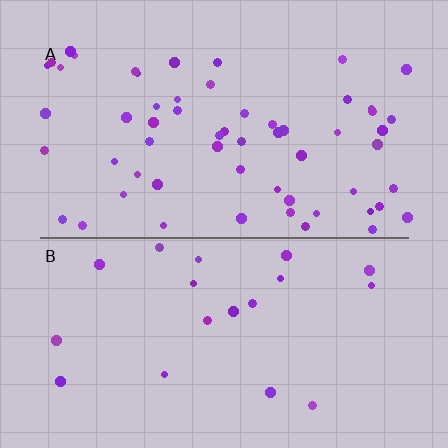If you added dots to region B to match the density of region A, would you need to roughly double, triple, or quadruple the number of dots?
Approximately triple.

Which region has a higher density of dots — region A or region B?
A (the top).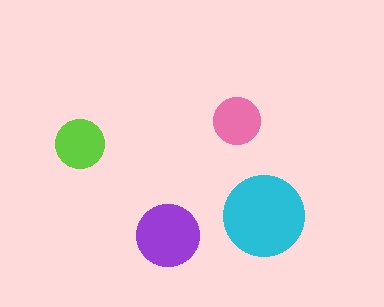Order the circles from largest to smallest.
the cyan one, the purple one, the lime one, the pink one.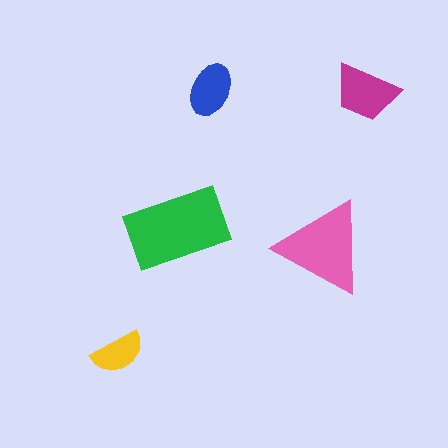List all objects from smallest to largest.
The yellow semicircle, the blue ellipse, the magenta trapezoid, the pink triangle, the green rectangle.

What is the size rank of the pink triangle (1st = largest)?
2nd.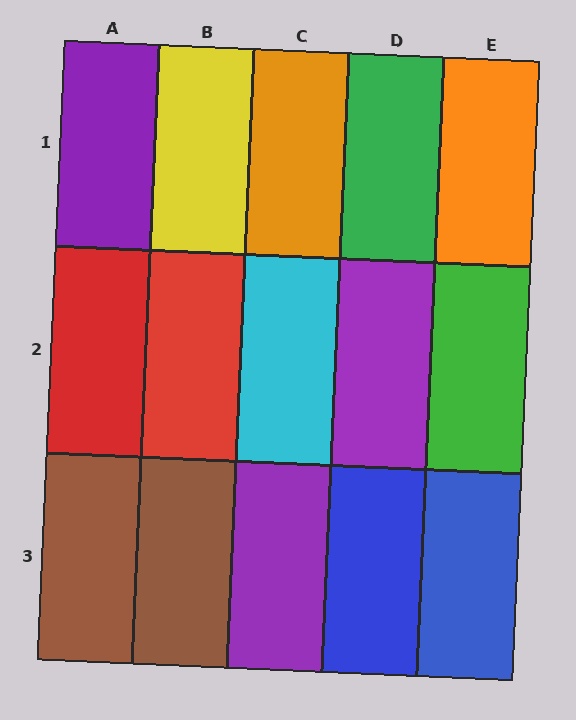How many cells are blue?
2 cells are blue.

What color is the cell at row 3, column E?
Blue.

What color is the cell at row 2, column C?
Cyan.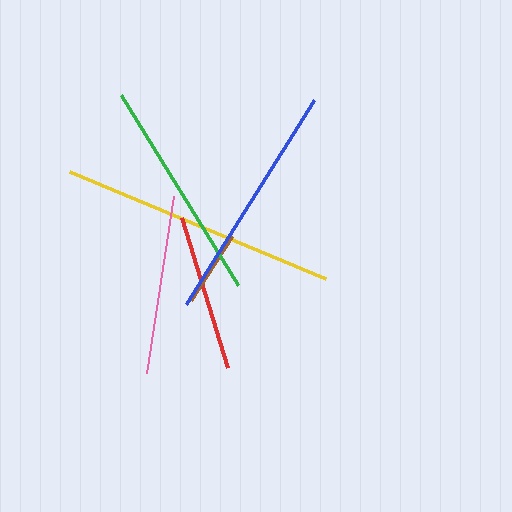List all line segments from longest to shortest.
From longest to shortest: yellow, blue, green, pink, red, brown.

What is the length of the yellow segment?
The yellow segment is approximately 277 pixels long.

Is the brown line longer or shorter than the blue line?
The blue line is longer than the brown line.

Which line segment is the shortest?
The brown line is the shortest at approximately 76 pixels.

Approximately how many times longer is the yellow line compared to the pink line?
The yellow line is approximately 1.6 times the length of the pink line.